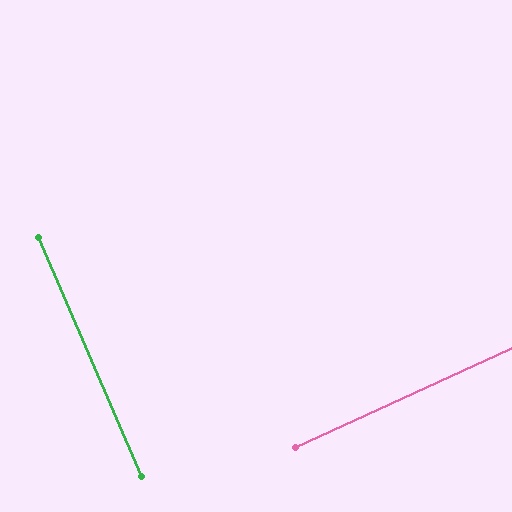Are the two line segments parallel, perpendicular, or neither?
Perpendicular — they meet at approximately 89°.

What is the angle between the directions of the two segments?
Approximately 89 degrees.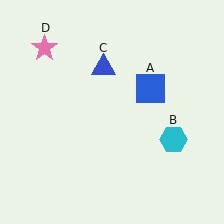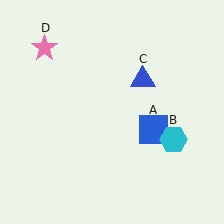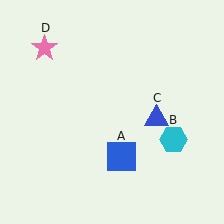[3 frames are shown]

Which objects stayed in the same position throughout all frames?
Cyan hexagon (object B) and pink star (object D) remained stationary.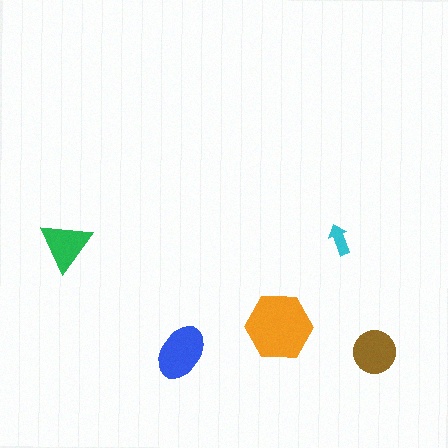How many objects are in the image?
There are 5 objects in the image.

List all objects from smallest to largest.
The cyan arrow, the green triangle, the brown circle, the blue ellipse, the orange hexagon.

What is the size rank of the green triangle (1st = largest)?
4th.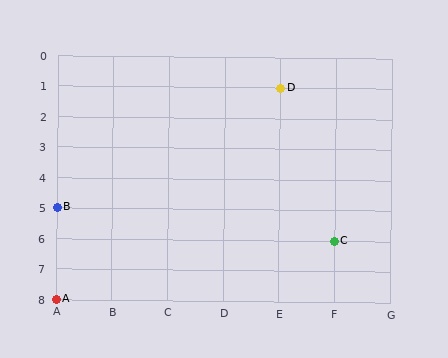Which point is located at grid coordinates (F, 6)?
Point C is at (F, 6).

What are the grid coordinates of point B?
Point B is at grid coordinates (A, 5).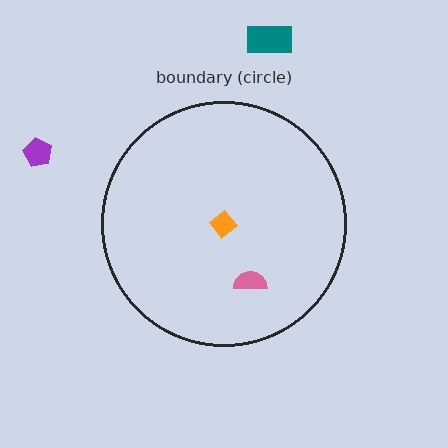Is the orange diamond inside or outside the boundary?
Inside.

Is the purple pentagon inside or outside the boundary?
Outside.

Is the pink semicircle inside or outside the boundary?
Inside.